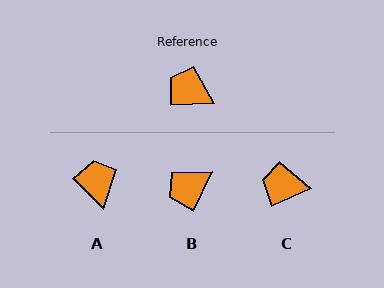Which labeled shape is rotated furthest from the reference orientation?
B, about 61 degrees away.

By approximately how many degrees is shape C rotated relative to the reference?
Approximately 21 degrees counter-clockwise.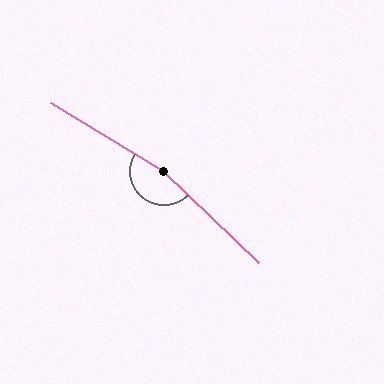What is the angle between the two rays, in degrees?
Approximately 167 degrees.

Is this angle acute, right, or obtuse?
It is obtuse.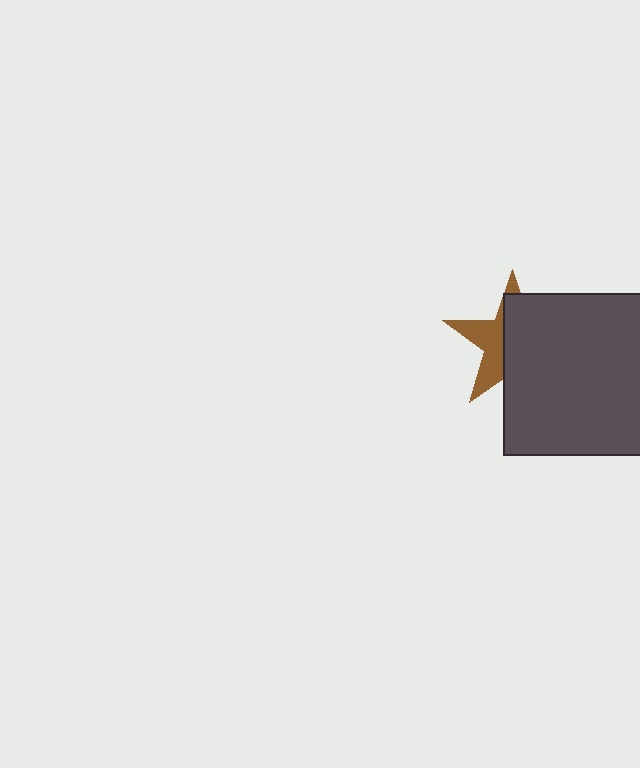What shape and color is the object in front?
The object in front is a dark gray rectangle.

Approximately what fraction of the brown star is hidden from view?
Roughly 60% of the brown star is hidden behind the dark gray rectangle.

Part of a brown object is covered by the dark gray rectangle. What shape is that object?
It is a star.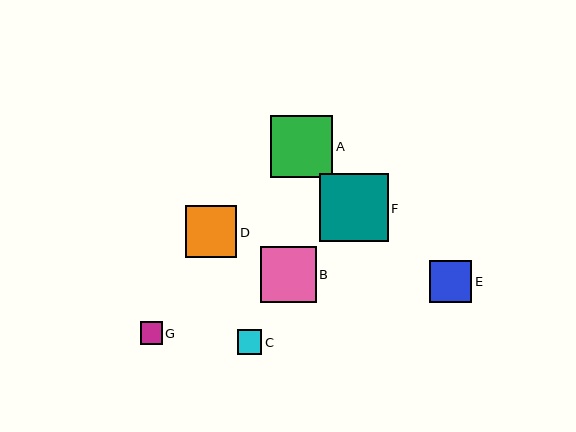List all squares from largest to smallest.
From largest to smallest: F, A, B, D, E, C, G.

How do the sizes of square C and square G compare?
Square C and square G are approximately the same size.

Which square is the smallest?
Square G is the smallest with a size of approximately 22 pixels.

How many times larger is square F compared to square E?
Square F is approximately 1.6 times the size of square E.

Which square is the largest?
Square F is the largest with a size of approximately 68 pixels.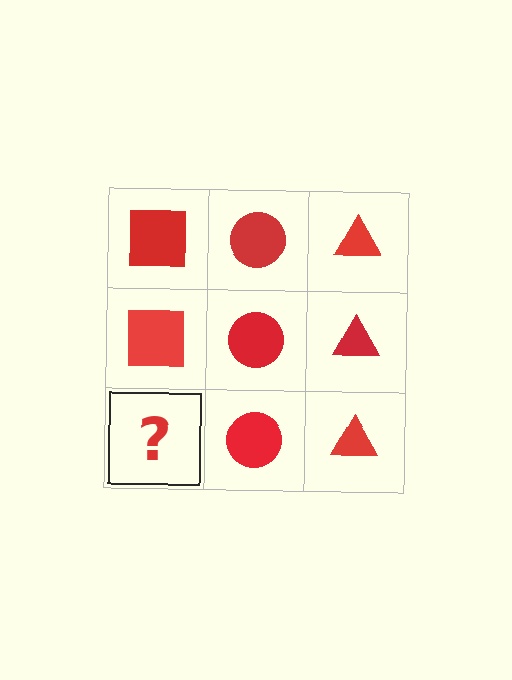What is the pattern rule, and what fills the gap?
The rule is that each column has a consistent shape. The gap should be filled with a red square.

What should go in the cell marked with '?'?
The missing cell should contain a red square.